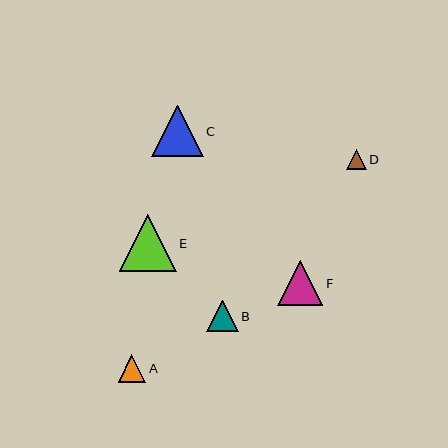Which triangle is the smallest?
Triangle D is the smallest with a size of approximately 20 pixels.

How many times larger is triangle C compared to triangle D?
Triangle C is approximately 2.6 times the size of triangle D.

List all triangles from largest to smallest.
From largest to smallest: E, C, F, B, A, D.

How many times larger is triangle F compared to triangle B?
Triangle F is approximately 1.5 times the size of triangle B.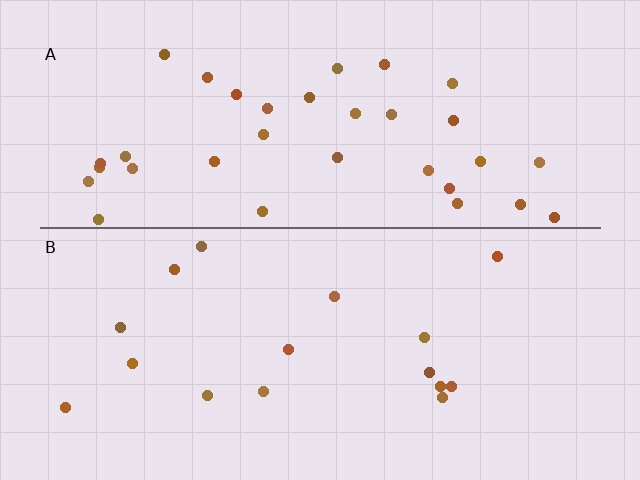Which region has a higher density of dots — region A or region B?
A (the top).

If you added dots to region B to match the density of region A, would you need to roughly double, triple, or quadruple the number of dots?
Approximately double.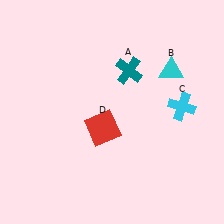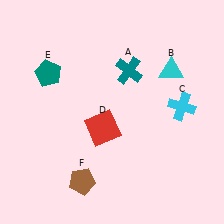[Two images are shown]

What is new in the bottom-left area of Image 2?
A brown pentagon (F) was added in the bottom-left area of Image 2.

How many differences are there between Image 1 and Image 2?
There are 2 differences between the two images.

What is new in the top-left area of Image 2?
A teal pentagon (E) was added in the top-left area of Image 2.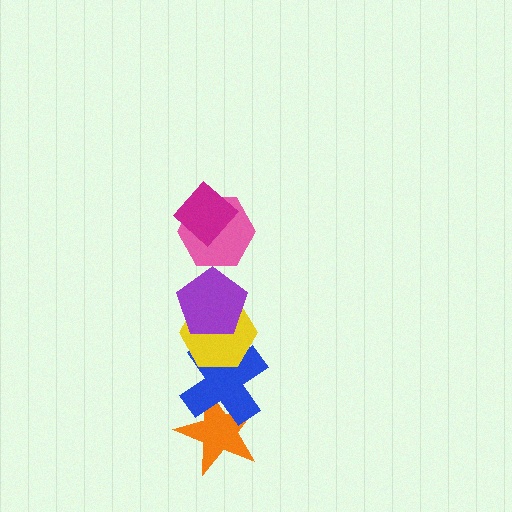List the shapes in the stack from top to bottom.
From top to bottom: the magenta diamond, the pink hexagon, the purple pentagon, the yellow hexagon, the blue cross, the orange star.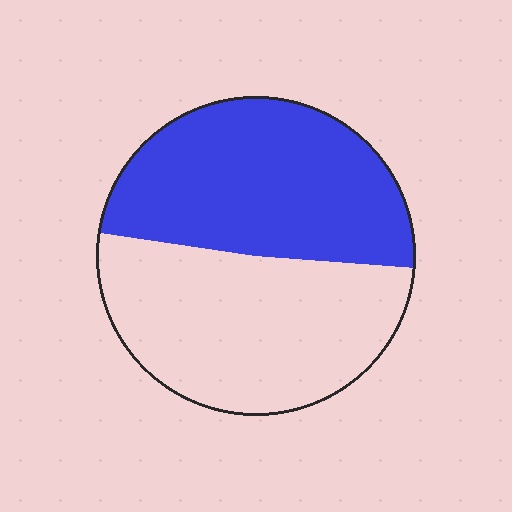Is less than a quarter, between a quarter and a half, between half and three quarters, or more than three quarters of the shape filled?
Between a quarter and a half.